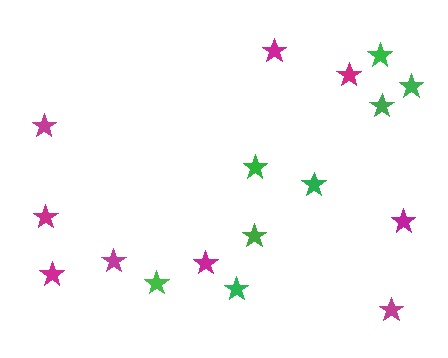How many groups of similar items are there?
There are 2 groups: one group of green stars (8) and one group of magenta stars (9).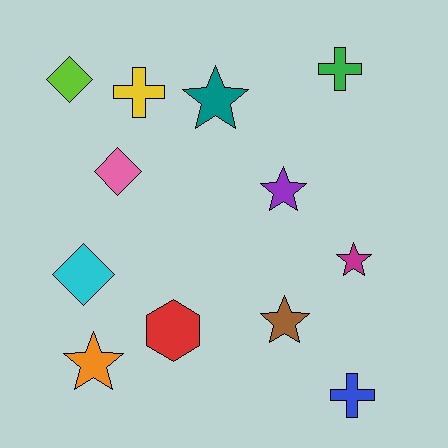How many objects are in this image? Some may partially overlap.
There are 12 objects.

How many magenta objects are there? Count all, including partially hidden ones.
There is 1 magenta object.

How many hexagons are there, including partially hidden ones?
There is 1 hexagon.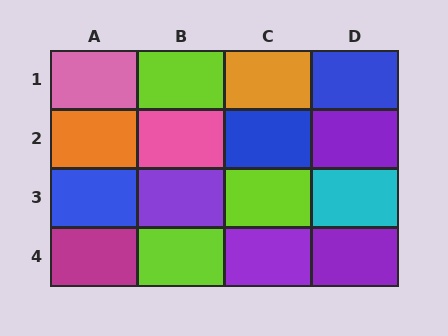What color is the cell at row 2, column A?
Orange.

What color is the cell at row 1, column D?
Blue.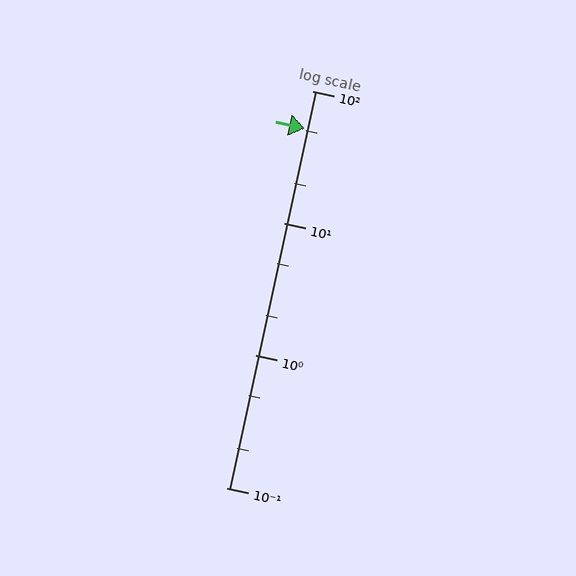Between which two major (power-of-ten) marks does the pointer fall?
The pointer is between 10 and 100.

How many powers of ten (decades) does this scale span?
The scale spans 3 decades, from 0.1 to 100.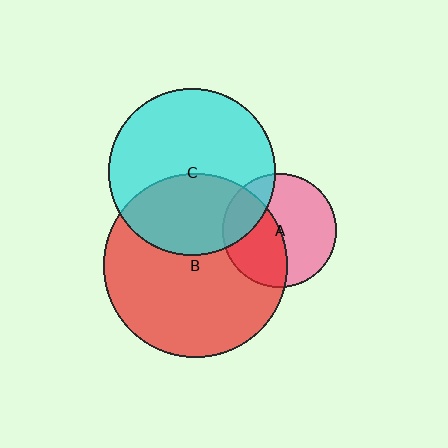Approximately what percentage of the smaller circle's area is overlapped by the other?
Approximately 40%.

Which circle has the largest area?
Circle B (red).